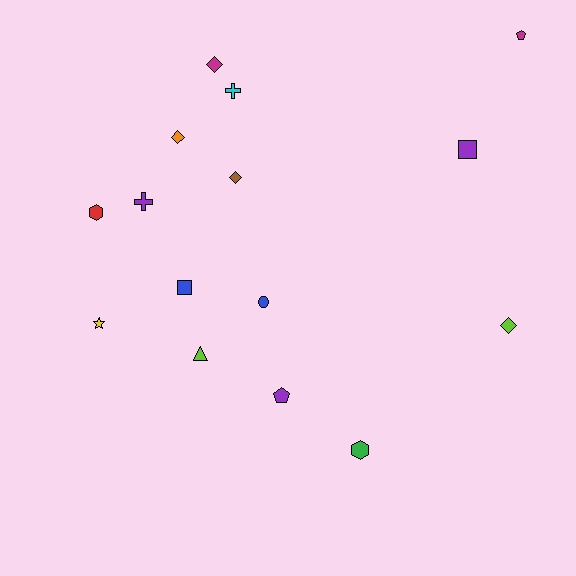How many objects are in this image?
There are 15 objects.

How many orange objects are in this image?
There is 1 orange object.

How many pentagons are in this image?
There are 2 pentagons.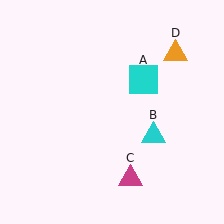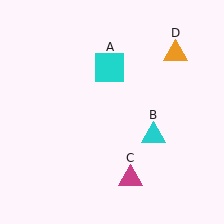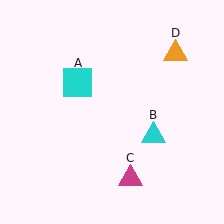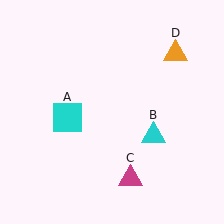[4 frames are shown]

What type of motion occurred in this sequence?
The cyan square (object A) rotated counterclockwise around the center of the scene.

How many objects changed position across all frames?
1 object changed position: cyan square (object A).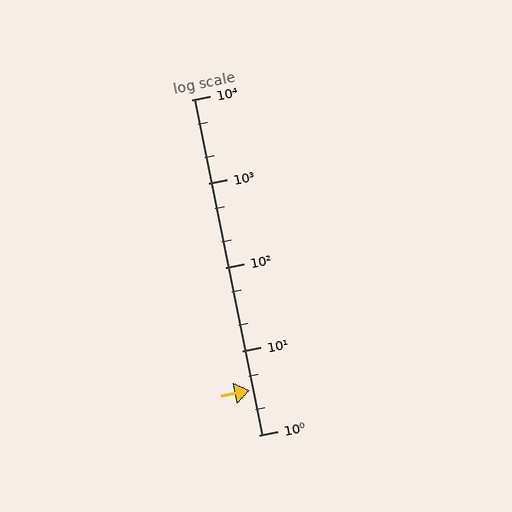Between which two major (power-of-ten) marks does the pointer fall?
The pointer is between 1 and 10.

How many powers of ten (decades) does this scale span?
The scale spans 4 decades, from 1 to 10000.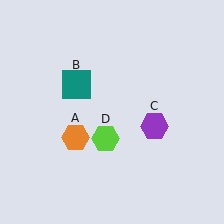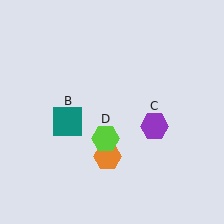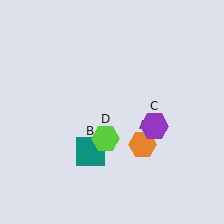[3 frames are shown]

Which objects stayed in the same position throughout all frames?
Purple hexagon (object C) and lime hexagon (object D) remained stationary.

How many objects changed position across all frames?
2 objects changed position: orange hexagon (object A), teal square (object B).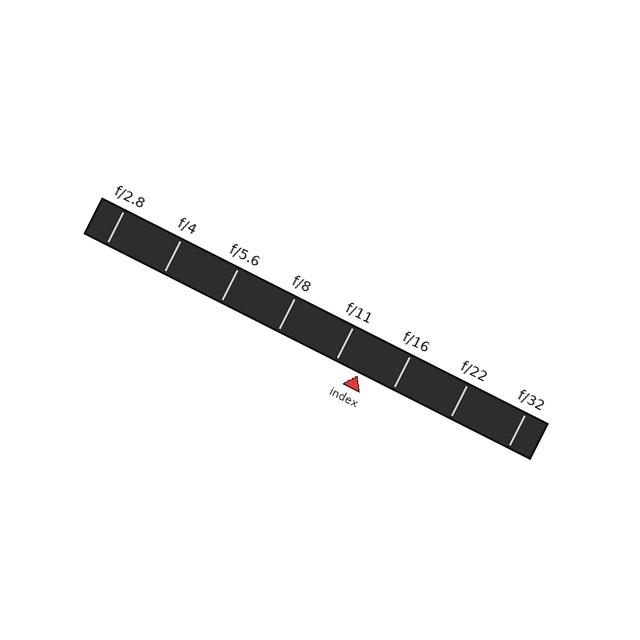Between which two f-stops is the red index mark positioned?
The index mark is between f/11 and f/16.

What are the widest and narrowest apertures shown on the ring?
The widest aperture shown is f/2.8 and the narrowest is f/32.